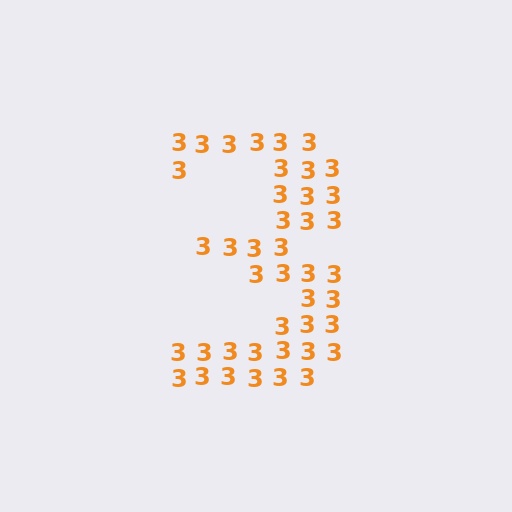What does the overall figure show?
The overall figure shows the digit 3.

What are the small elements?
The small elements are digit 3's.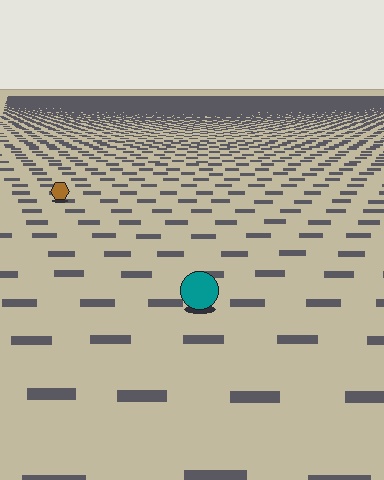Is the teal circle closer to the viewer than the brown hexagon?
Yes. The teal circle is closer — you can tell from the texture gradient: the ground texture is coarser near it.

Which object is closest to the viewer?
The teal circle is closest. The texture marks near it are larger and more spread out.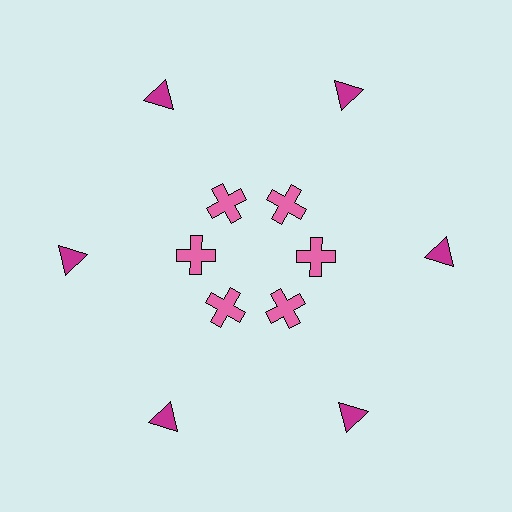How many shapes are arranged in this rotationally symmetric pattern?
There are 12 shapes, arranged in 6 groups of 2.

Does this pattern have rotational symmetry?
Yes, this pattern has 6-fold rotational symmetry. It looks the same after rotating 60 degrees around the center.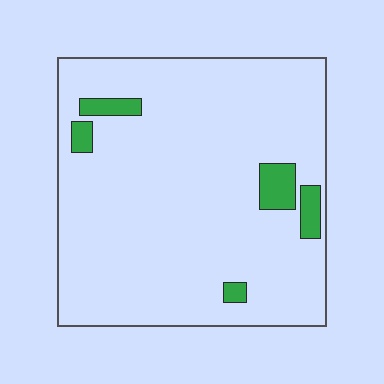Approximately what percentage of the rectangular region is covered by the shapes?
Approximately 5%.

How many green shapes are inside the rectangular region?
5.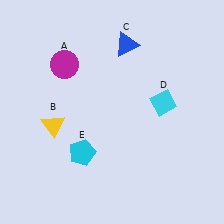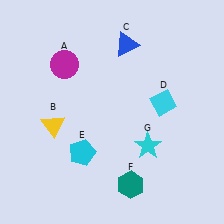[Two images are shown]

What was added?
A teal hexagon (F), a cyan star (G) were added in Image 2.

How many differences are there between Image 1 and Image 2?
There are 2 differences between the two images.